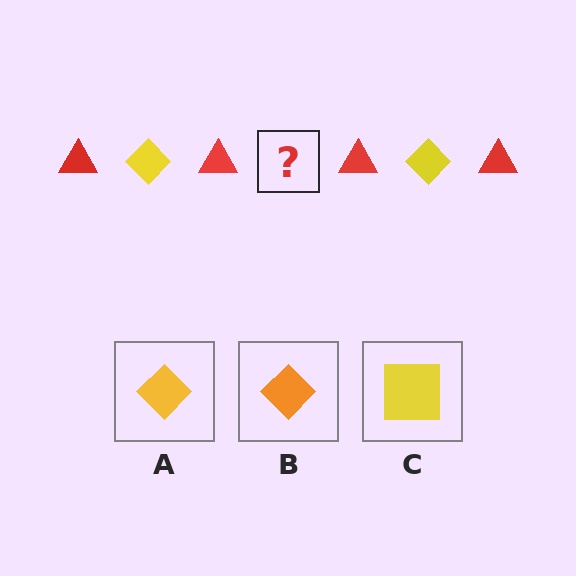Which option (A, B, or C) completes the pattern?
A.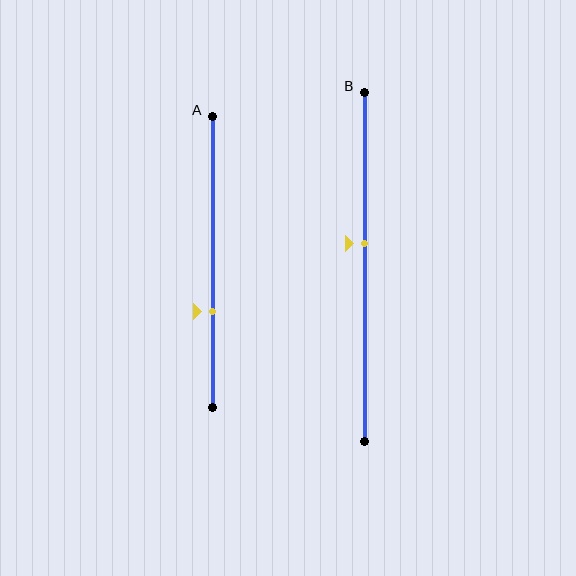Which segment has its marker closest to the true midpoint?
Segment B has its marker closest to the true midpoint.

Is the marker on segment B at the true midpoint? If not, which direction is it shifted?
No, the marker on segment B is shifted upward by about 7% of the segment length.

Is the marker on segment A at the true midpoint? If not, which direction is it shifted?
No, the marker on segment A is shifted downward by about 17% of the segment length.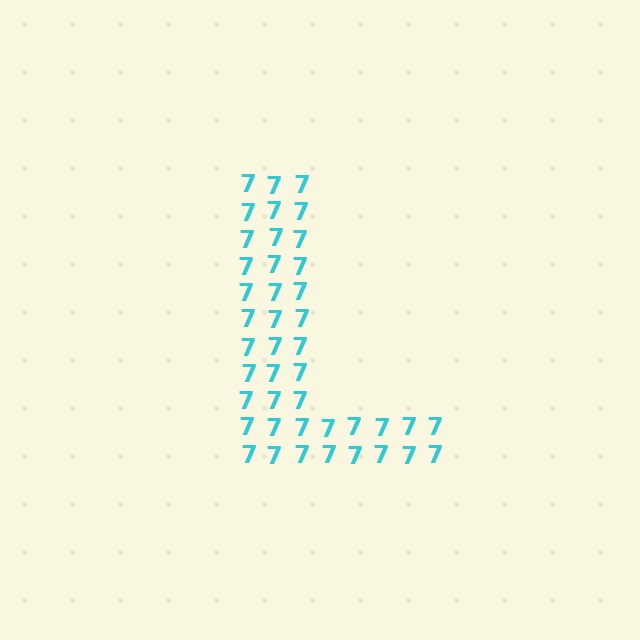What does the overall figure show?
The overall figure shows the letter L.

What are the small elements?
The small elements are digit 7's.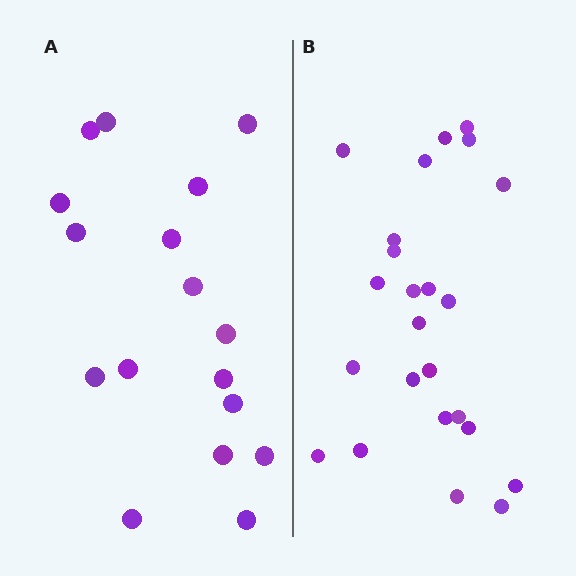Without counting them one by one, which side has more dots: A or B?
Region B (the right region) has more dots.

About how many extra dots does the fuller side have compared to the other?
Region B has roughly 8 or so more dots than region A.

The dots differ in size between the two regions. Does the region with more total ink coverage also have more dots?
No. Region A has more total ink coverage because its dots are larger, but region B actually contains more individual dots. Total area can be misleading — the number of items is what matters here.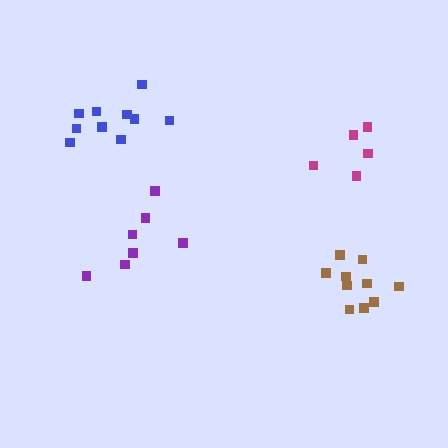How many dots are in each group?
Group 1: 7 dots, Group 2: 10 dots, Group 3: 5 dots, Group 4: 10 dots (32 total).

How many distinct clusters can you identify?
There are 4 distinct clusters.